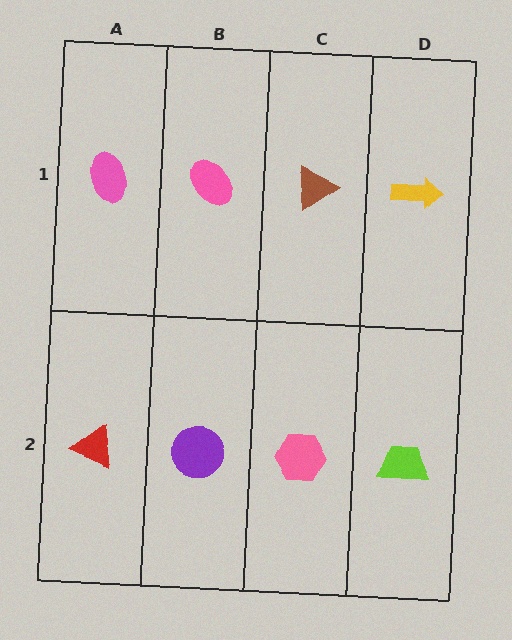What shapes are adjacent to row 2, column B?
A pink ellipse (row 1, column B), a red triangle (row 2, column A), a pink hexagon (row 2, column C).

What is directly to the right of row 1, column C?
A yellow arrow.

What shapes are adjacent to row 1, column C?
A pink hexagon (row 2, column C), a pink ellipse (row 1, column B), a yellow arrow (row 1, column D).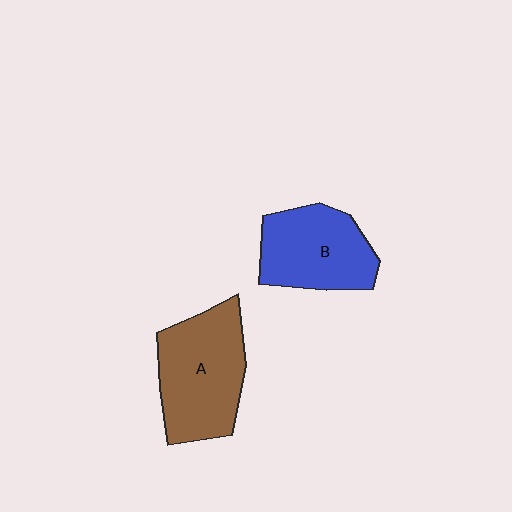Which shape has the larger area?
Shape A (brown).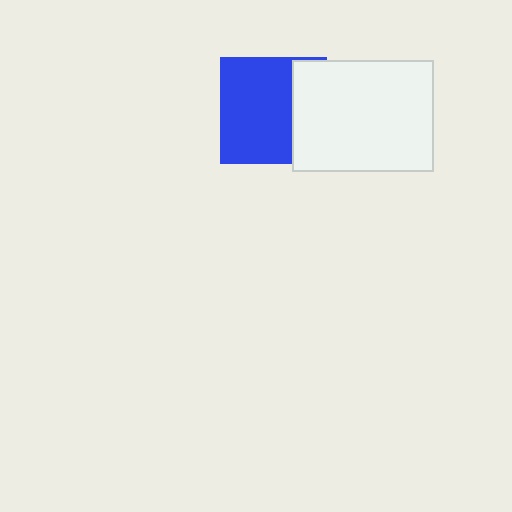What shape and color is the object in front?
The object in front is a white rectangle.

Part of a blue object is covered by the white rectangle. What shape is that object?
It is a square.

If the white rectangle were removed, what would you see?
You would see the complete blue square.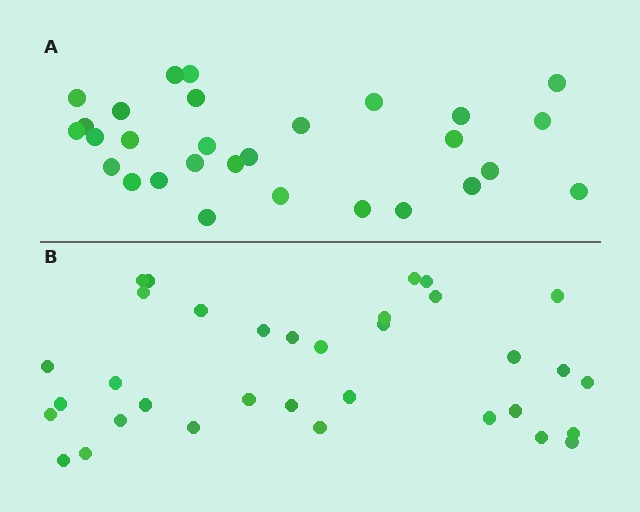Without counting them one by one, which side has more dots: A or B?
Region B (the bottom region) has more dots.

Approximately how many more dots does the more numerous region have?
Region B has about 5 more dots than region A.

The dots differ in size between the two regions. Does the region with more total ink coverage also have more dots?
No. Region A has more total ink coverage because its dots are larger, but region B actually contains more individual dots. Total area can be misleading — the number of items is what matters here.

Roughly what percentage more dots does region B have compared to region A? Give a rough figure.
About 15% more.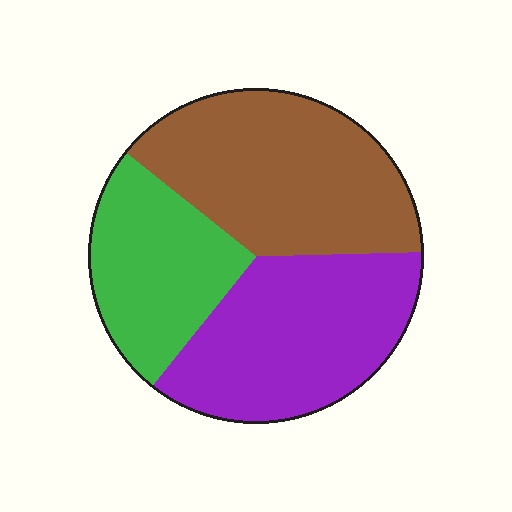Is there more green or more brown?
Brown.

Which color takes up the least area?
Green, at roughly 25%.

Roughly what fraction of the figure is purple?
Purple takes up about three eighths (3/8) of the figure.